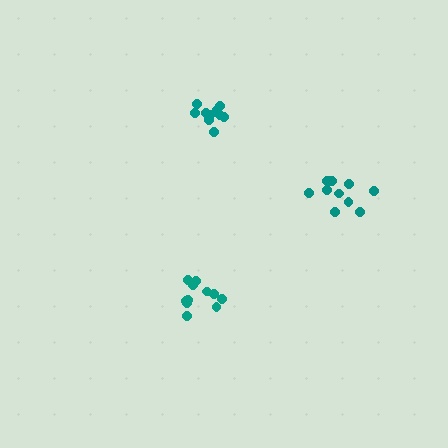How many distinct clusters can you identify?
There are 3 distinct clusters.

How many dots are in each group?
Group 1: 11 dots, Group 2: 11 dots, Group 3: 10 dots (32 total).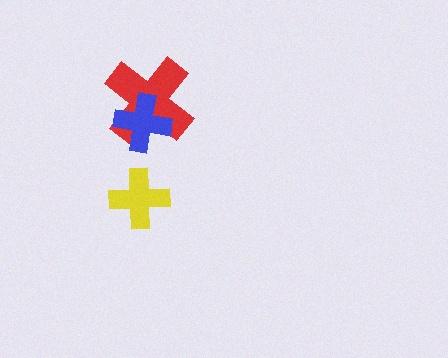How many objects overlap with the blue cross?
1 object overlaps with the blue cross.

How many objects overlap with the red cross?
1 object overlaps with the red cross.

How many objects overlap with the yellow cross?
0 objects overlap with the yellow cross.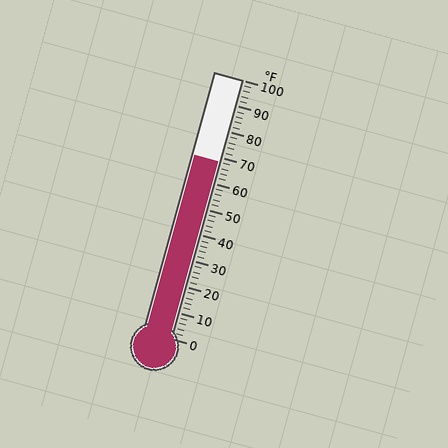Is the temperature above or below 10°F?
The temperature is above 10°F.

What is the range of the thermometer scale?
The thermometer scale ranges from 0°F to 100°F.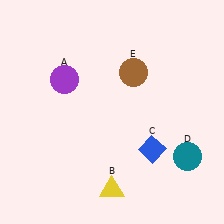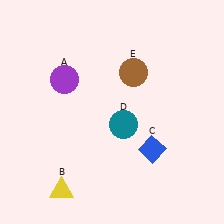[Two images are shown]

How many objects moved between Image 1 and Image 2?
2 objects moved between the two images.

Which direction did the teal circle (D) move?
The teal circle (D) moved left.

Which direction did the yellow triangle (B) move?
The yellow triangle (B) moved left.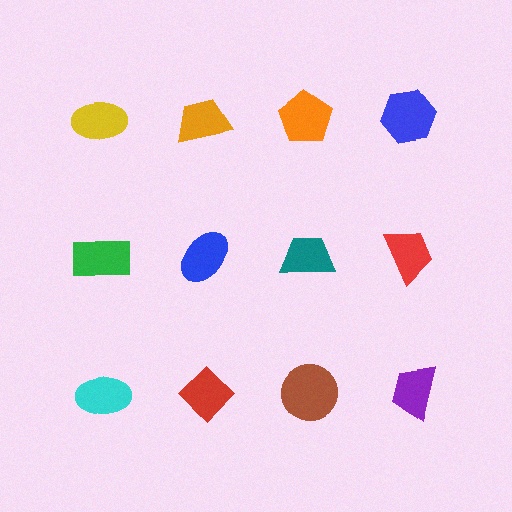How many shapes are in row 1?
4 shapes.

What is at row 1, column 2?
An orange trapezoid.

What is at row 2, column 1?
A green rectangle.